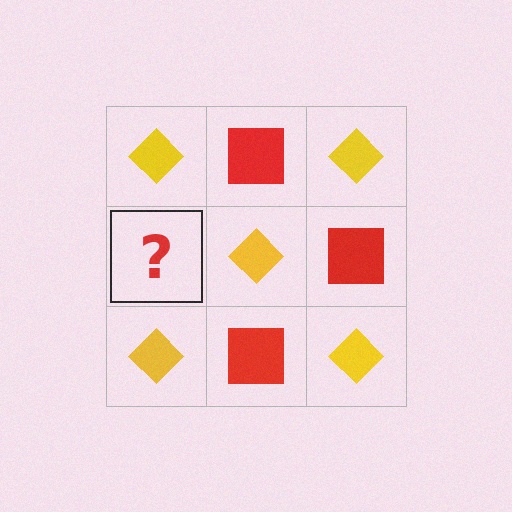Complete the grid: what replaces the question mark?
The question mark should be replaced with a red square.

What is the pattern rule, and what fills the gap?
The rule is that it alternates yellow diamond and red square in a checkerboard pattern. The gap should be filled with a red square.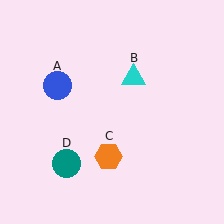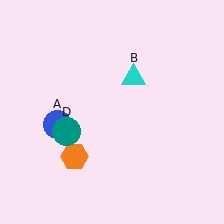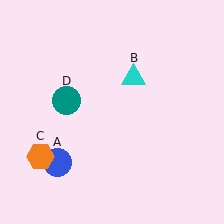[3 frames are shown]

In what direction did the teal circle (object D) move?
The teal circle (object D) moved up.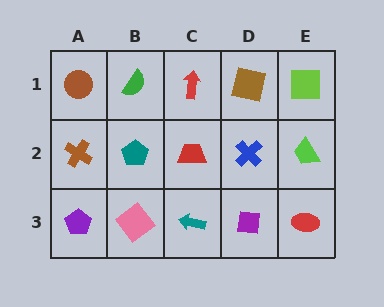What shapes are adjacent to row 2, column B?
A green semicircle (row 1, column B), a pink diamond (row 3, column B), a brown cross (row 2, column A), a red trapezoid (row 2, column C).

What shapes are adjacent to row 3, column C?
A red trapezoid (row 2, column C), a pink diamond (row 3, column B), a purple square (row 3, column D).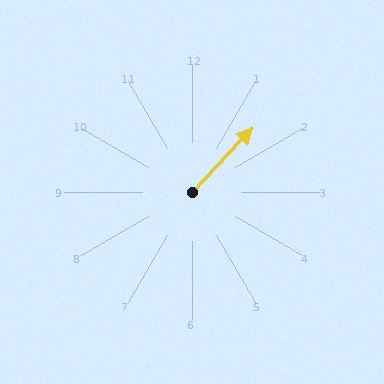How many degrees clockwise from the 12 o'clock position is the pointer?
Approximately 43 degrees.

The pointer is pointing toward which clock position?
Roughly 1 o'clock.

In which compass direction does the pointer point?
Northeast.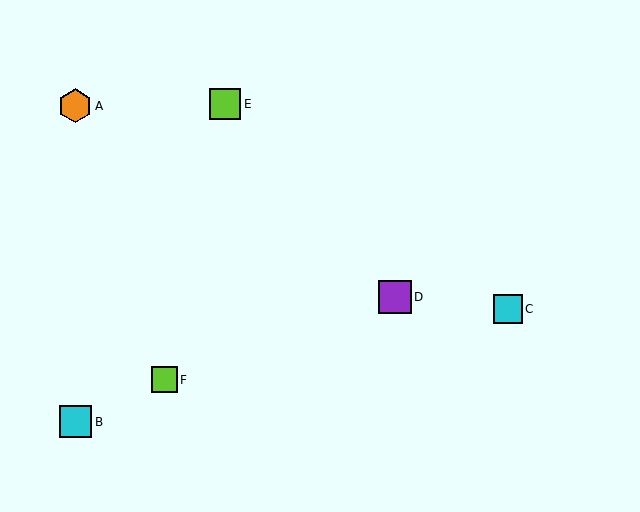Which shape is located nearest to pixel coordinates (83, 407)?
The cyan square (labeled B) at (76, 422) is nearest to that location.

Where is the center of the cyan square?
The center of the cyan square is at (76, 422).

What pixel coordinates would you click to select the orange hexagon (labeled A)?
Click at (75, 106) to select the orange hexagon A.